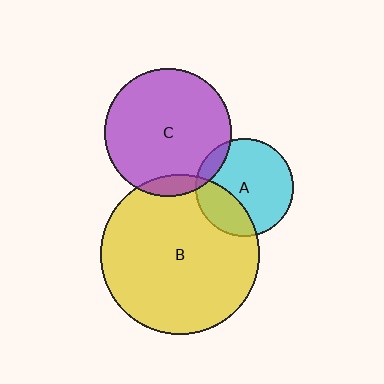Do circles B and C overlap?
Yes.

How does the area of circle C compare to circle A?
Approximately 1.7 times.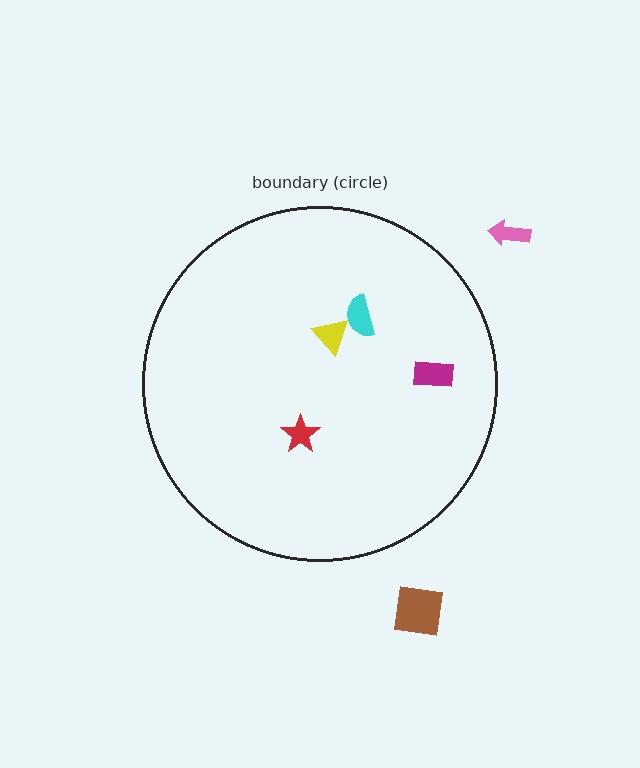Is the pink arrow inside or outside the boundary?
Outside.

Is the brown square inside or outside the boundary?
Outside.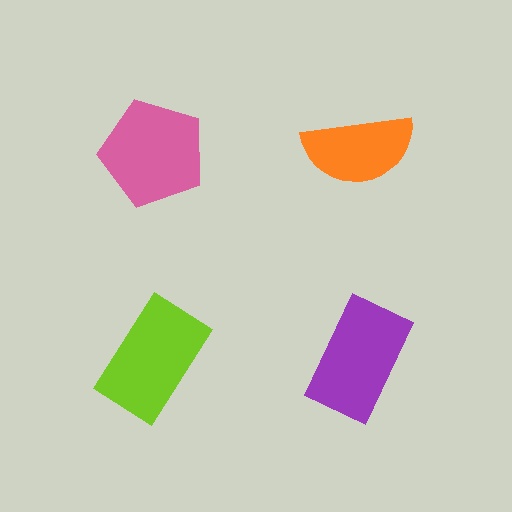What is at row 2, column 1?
A lime rectangle.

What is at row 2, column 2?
A purple rectangle.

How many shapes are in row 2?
2 shapes.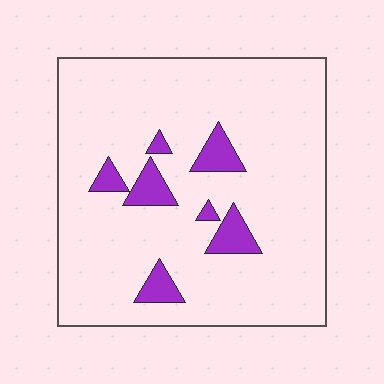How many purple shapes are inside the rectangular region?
7.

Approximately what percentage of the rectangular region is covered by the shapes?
Approximately 10%.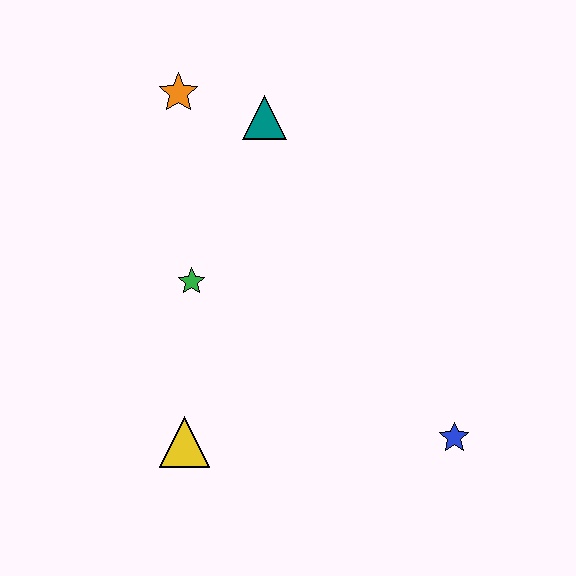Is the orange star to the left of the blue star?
Yes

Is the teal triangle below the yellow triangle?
No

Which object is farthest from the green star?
The blue star is farthest from the green star.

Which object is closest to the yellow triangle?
The green star is closest to the yellow triangle.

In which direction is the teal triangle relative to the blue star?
The teal triangle is above the blue star.